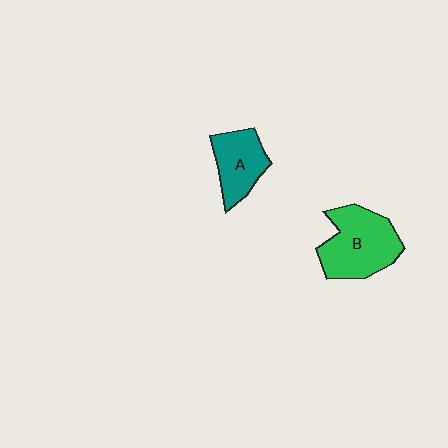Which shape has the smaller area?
Shape A (teal).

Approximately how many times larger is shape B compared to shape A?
Approximately 1.5 times.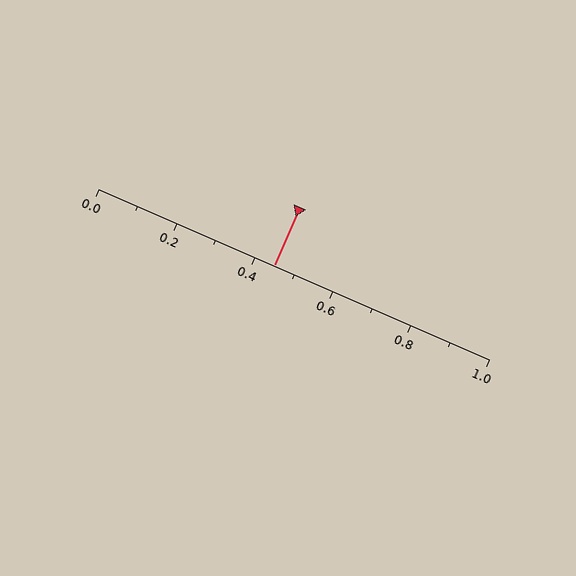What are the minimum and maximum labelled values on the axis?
The axis runs from 0.0 to 1.0.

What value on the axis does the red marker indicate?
The marker indicates approximately 0.45.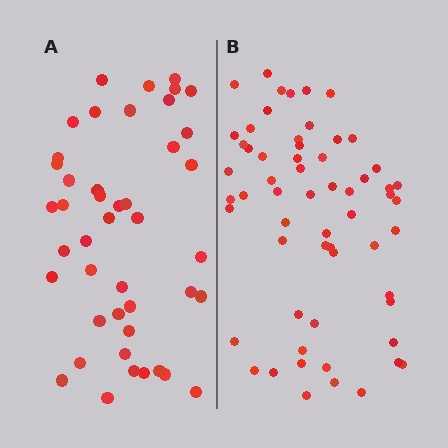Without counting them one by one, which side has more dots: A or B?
Region B (the right region) has more dots.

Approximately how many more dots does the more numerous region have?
Region B has approximately 15 more dots than region A.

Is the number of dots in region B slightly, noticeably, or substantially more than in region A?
Region B has noticeably more, but not dramatically so. The ratio is roughly 1.4 to 1.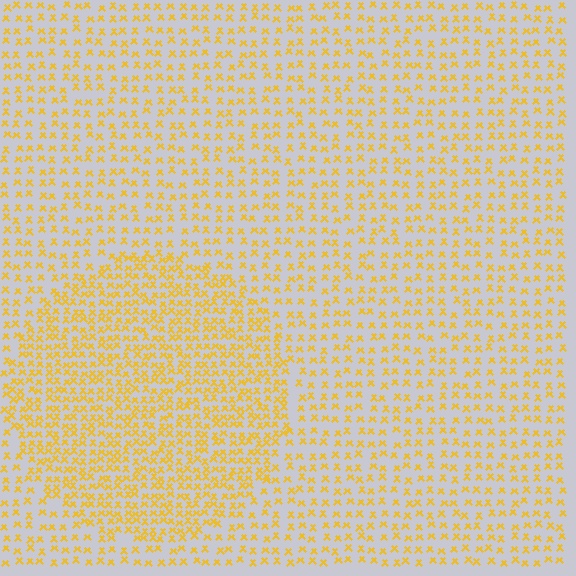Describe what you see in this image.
The image contains small yellow elements arranged at two different densities. A circle-shaped region is visible where the elements are more densely packed than the surrounding area.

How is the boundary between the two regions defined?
The boundary is defined by a change in element density (approximately 1.8x ratio). All elements are the same color, size, and shape.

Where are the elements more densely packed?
The elements are more densely packed inside the circle boundary.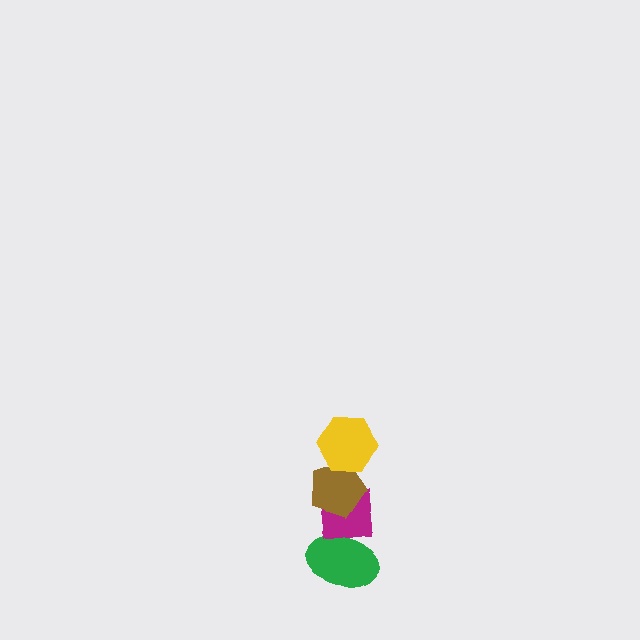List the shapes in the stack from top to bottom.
From top to bottom: the yellow hexagon, the brown pentagon, the magenta square, the green ellipse.